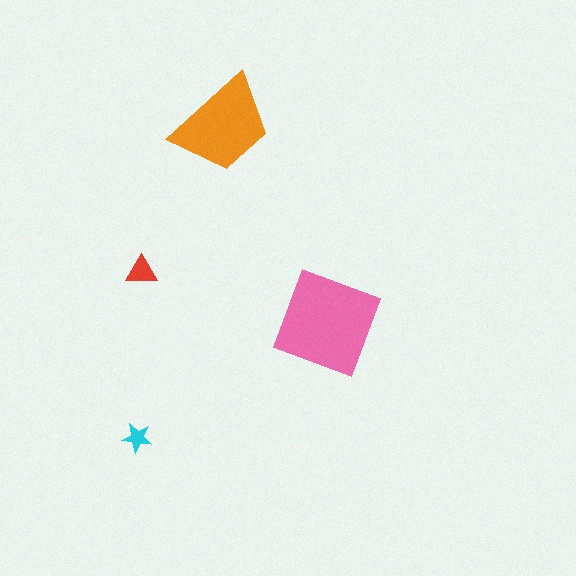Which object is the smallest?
The cyan star.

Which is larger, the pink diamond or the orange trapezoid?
The pink diamond.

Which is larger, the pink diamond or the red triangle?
The pink diamond.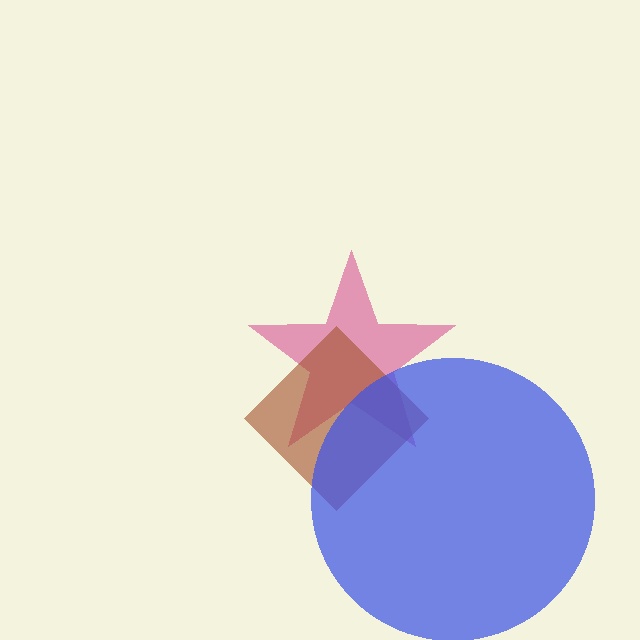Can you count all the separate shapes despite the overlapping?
Yes, there are 3 separate shapes.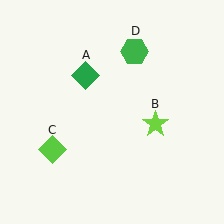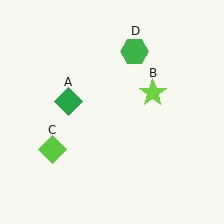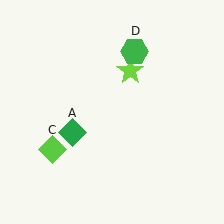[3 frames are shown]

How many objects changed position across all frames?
2 objects changed position: green diamond (object A), lime star (object B).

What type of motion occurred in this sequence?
The green diamond (object A), lime star (object B) rotated counterclockwise around the center of the scene.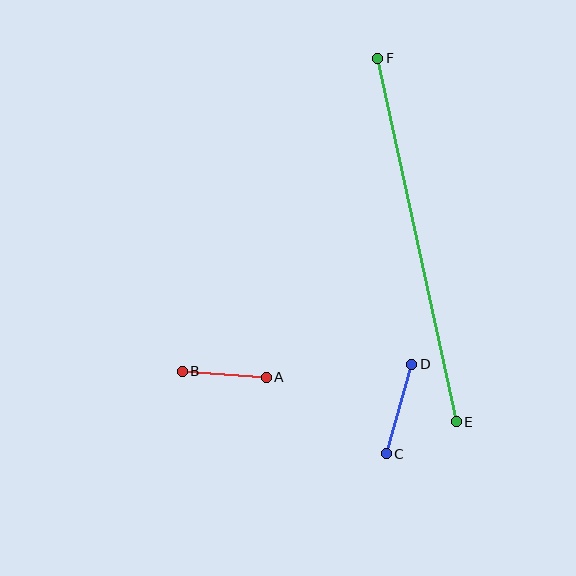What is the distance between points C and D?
The distance is approximately 93 pixels.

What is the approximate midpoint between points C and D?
The midpoint is at approximately (399, 409) pixels.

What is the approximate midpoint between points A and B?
The midpoint is at approximately (224, 374) pixels.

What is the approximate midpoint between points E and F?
The midpoint is at approximately (417, 240) pixels.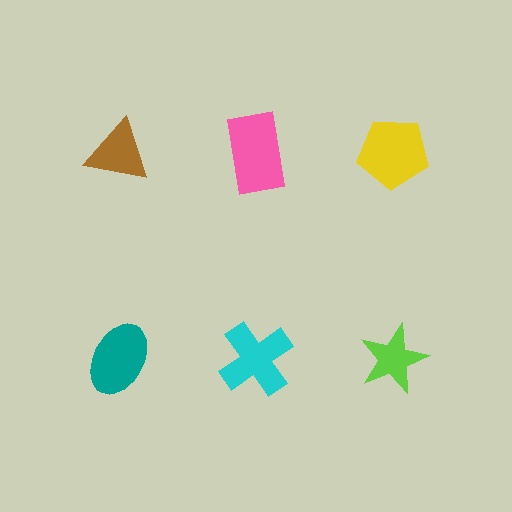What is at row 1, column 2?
A pink rectangle.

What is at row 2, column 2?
A cyan cross.